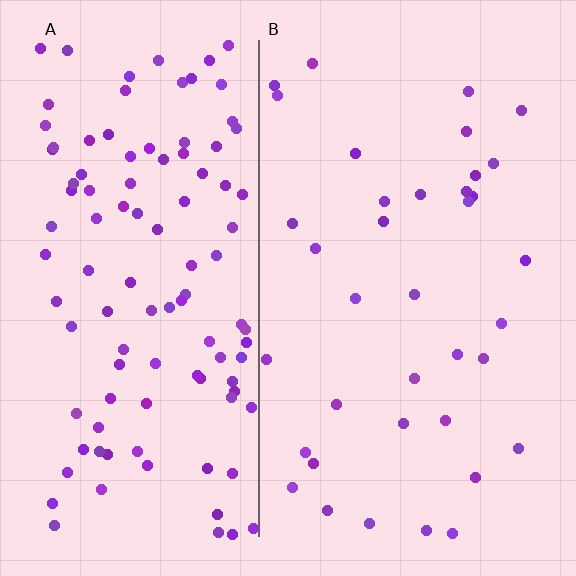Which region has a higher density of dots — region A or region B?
A (the left).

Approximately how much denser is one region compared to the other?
Approximately 2.9× — region A over region B.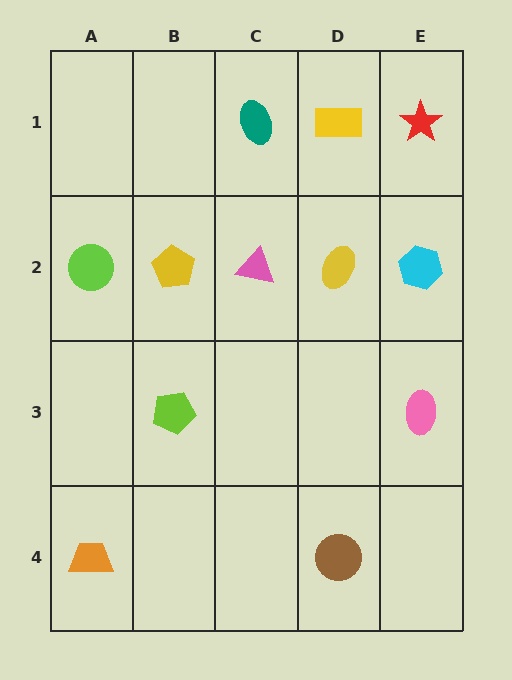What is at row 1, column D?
A yellow rectangle.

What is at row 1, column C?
A teal ellipse.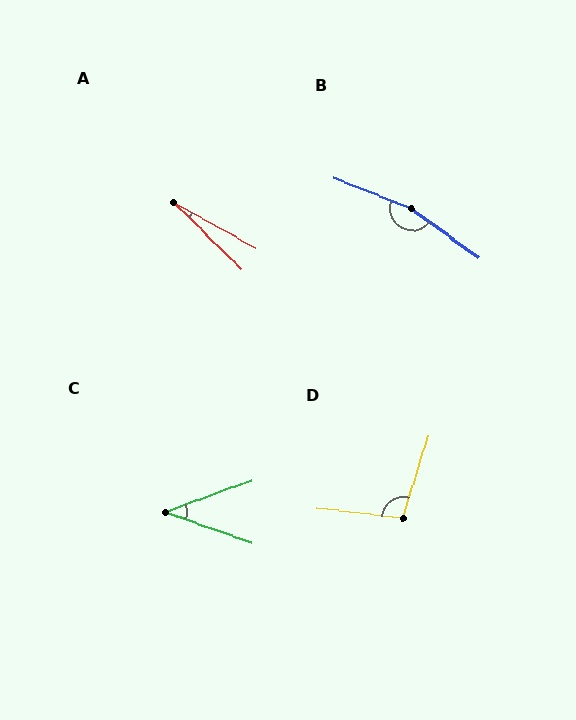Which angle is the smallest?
A, at approximately 16 degrees.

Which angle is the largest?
B, at approximately 165 degrees.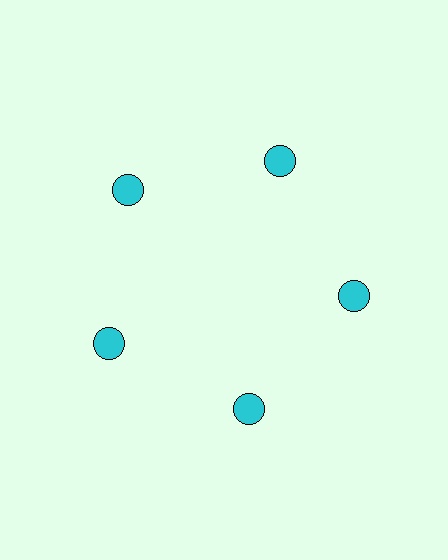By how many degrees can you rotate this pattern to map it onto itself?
The pattern maps onto itself every 72 degrees of rotation.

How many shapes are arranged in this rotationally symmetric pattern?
There are 5 shapes, arranged in 5 groups of 1.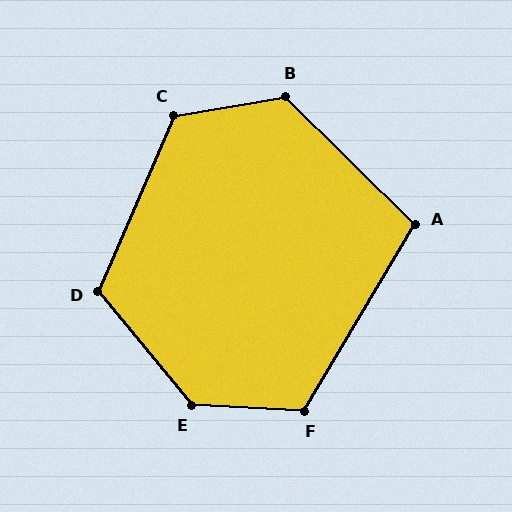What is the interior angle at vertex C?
Approximately 124 degrees (obtuse).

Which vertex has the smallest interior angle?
A, at approximately 104 degrees.